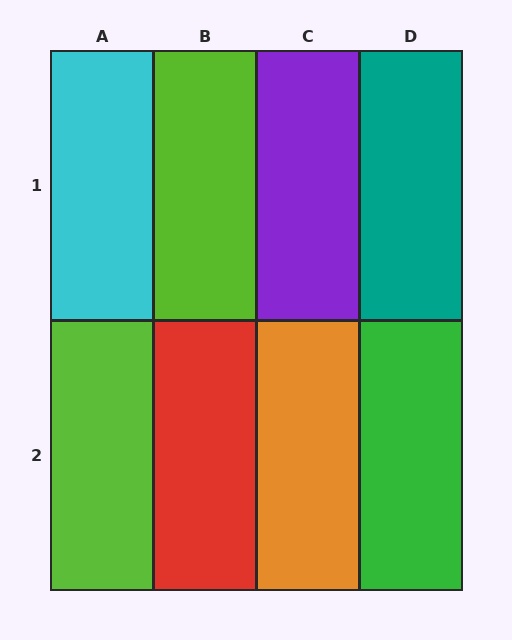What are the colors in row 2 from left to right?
Lime, red, orange, green.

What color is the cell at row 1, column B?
Lime.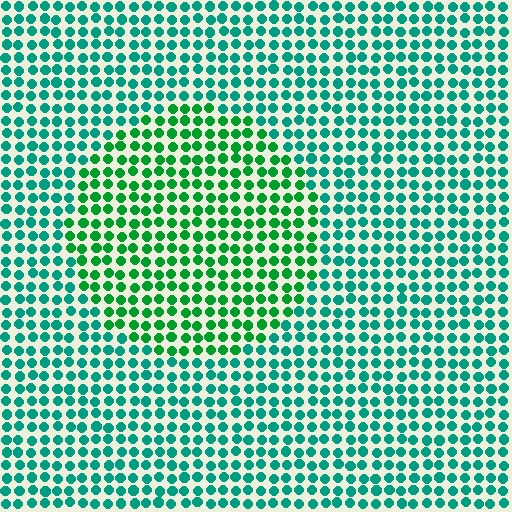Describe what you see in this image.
The image is filled with small teal elements in a uniform arrangement. A circle-shaped region is visible where the elements are tinted to a slightly different hue, forming a subtle color boundary.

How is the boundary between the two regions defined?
The boundary is defined purely by a slight shift in hue (about 33 degrees). Spacing, size, and orientation are identical on both sides.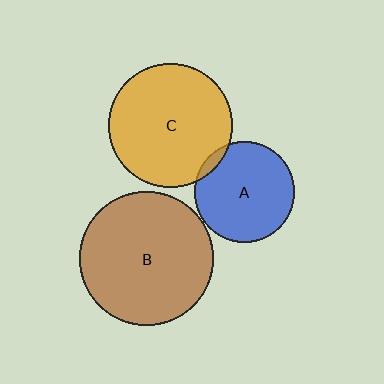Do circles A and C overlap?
Yes.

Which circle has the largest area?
Circle B (brown).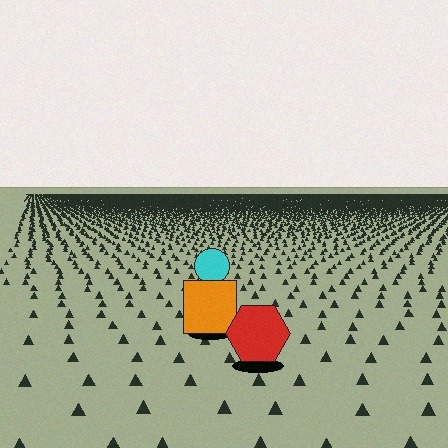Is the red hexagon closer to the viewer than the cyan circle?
Yes. The red hexagon is closer — you can tell from the texture gradient: the ground texture is coarser near it.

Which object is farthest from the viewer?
The cyan circle is farthest from the viewer. It appears smaller and the ground texture around it is denser.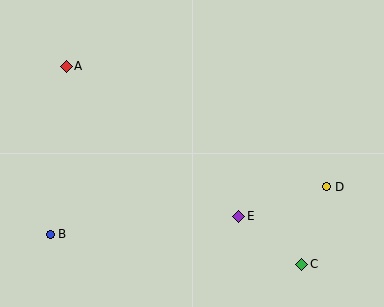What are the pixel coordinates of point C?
Point C is at (302, 264).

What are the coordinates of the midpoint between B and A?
The midpoint between B and A is at (58, 150).